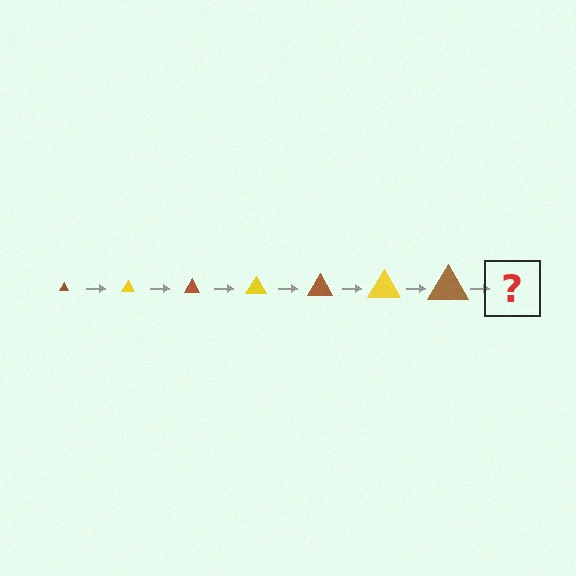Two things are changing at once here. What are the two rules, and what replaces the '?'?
The two rules are that the triangle grows larger each step and the color cycles through brown and yellow. The '?' should be a yellow triangle, larger than the previous one.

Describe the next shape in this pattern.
It should be a yellow triangle, larger than the previous one.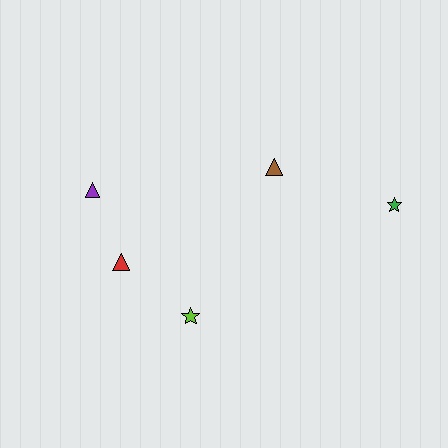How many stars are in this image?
There are 2 stars.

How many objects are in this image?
There are 5 objects.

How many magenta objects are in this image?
There are no magenta objects.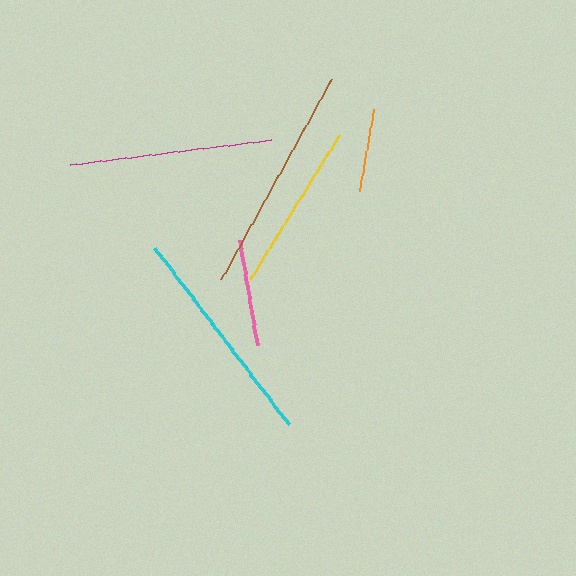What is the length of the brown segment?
The brown segment is approximately 229 pixels long.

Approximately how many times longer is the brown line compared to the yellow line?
The brown line is approximately 1.4 times the length of the yellow line.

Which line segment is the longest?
The brown line is the longest at approximately 229 pixels.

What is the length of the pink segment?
The pink segment is approximately 106 pixels long.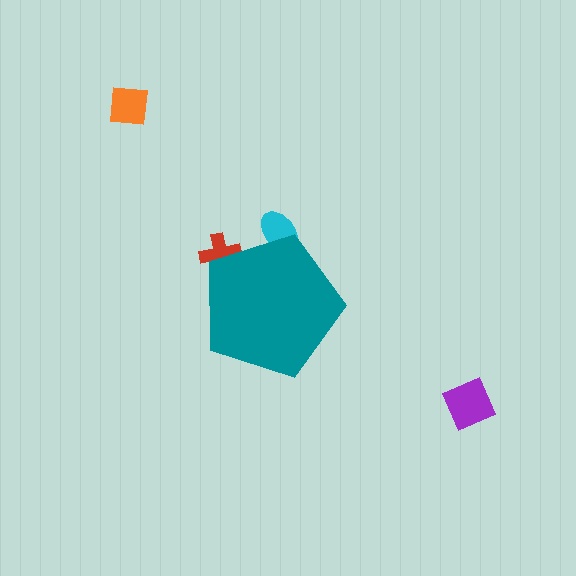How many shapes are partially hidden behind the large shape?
2 shapes are partially hidden.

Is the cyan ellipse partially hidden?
Yes, the cyan ellipse is partially hidden behind the teal pentagon.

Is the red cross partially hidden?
Yes, the red cross is partially hidden behind the teal pentagon.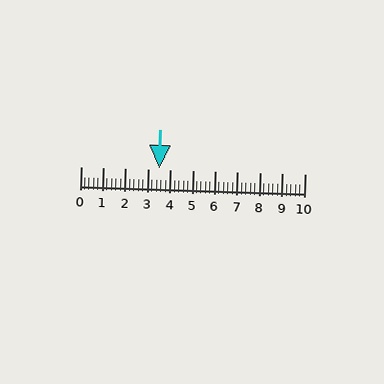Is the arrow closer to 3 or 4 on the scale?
The arrow is closer to 4.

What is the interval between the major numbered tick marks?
The major tick marks are spaced 1 units apart.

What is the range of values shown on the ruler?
The ruler shows values from 0 to 10.